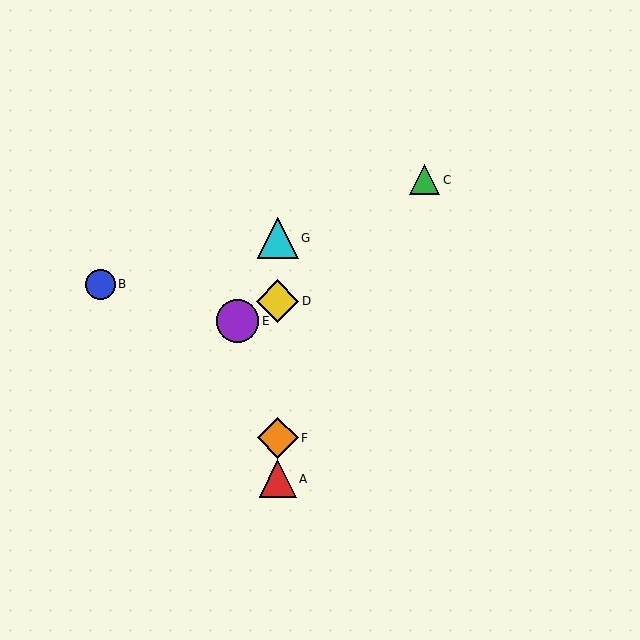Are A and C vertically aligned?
No, A is at x≈278 and C is at x≈425.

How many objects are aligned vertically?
4 objects (A, D, F, G) are aligned vertically.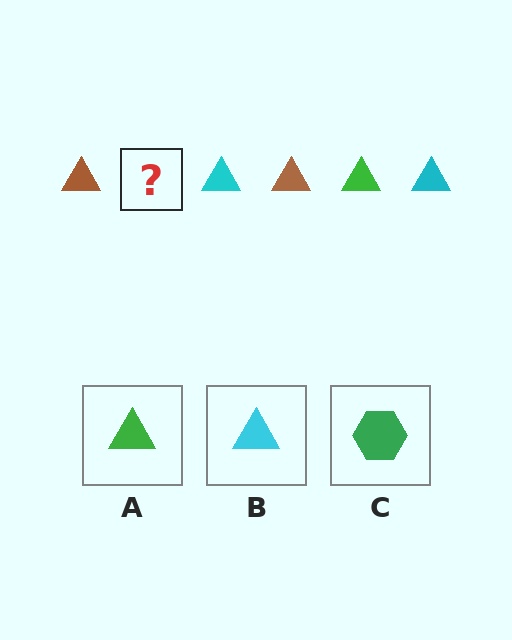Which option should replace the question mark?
Option A.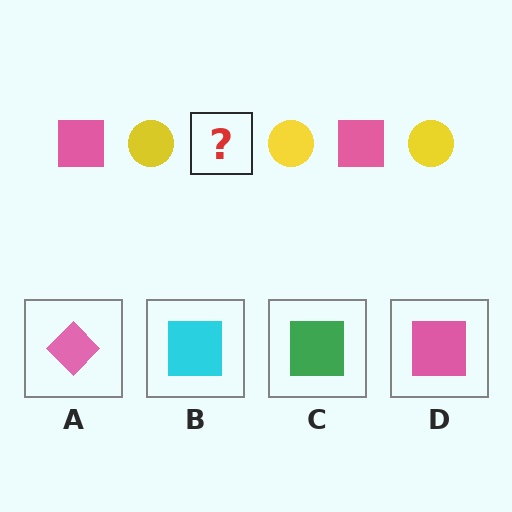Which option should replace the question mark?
Option D.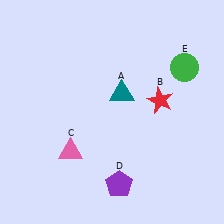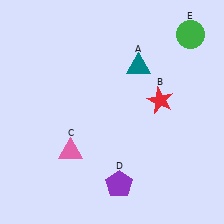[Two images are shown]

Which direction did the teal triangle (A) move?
The teal triangle (A) moved up.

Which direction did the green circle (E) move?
The green circle (E) moved up.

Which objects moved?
The objects that moved are: the teal triangle (A), the green circle (E).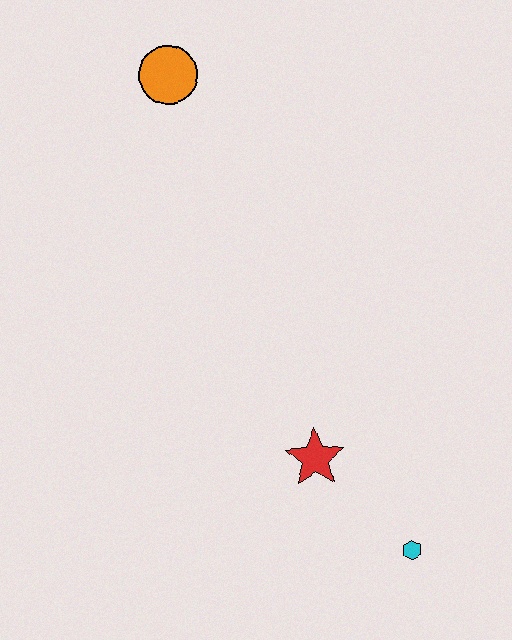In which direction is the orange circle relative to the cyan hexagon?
The orange circle is above the cyan hexagon.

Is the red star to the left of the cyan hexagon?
Yes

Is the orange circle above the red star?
Yes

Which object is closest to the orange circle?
The red star is closest to the orange circle.